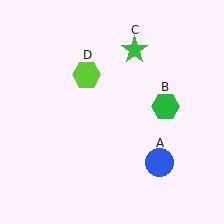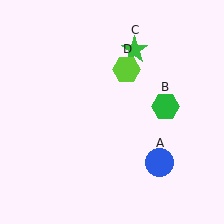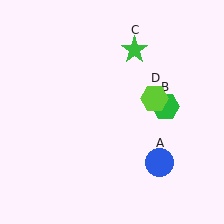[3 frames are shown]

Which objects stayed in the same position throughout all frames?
Blue circle (object A) and green hexagon (object B) and green star (object C) remained stationary.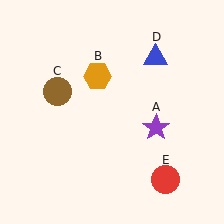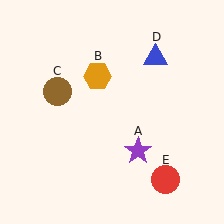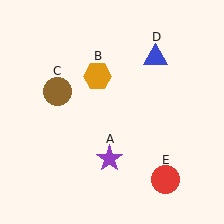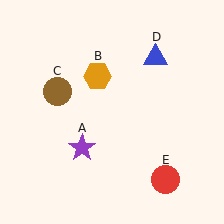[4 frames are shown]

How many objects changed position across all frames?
1 object changed position: purple star (object A).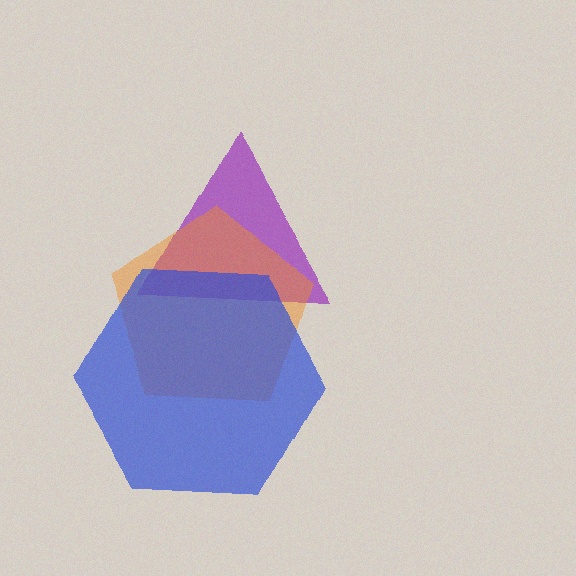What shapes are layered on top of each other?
The layered shapes are: a purple triangle, an orange pentagon, a blue hexagon.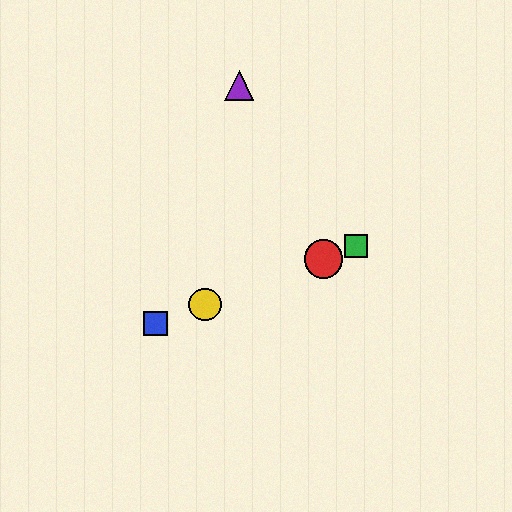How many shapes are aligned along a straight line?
4 shapes (the red circle, the blue square, the green square, the yellow circle) are aligned along a straight line.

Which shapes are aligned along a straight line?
The red circle, the blue square, the green square, the yellow circle are aligned along a straight line.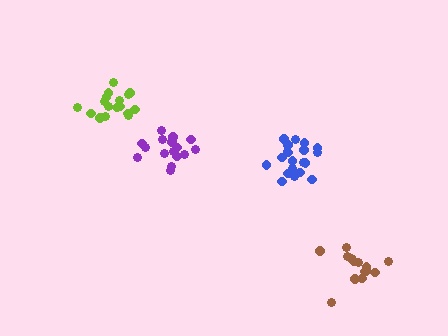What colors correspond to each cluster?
The clusters are colored: brown, purple, lime, blue.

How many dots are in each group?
Group 1: 15 dots, Group 2: 17 dots, Group 3: 17 dots, Group 4: 20 dots (69 total).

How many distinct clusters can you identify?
There are 4 distinct clusters.